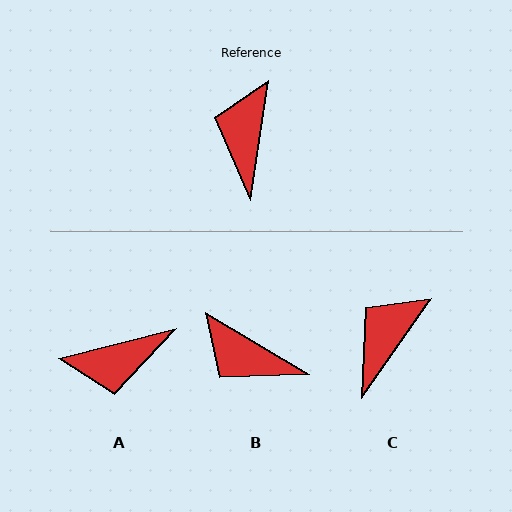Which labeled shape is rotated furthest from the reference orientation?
A, about 113 degrees away.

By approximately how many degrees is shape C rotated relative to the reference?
Approximately 26 degrees clockwise.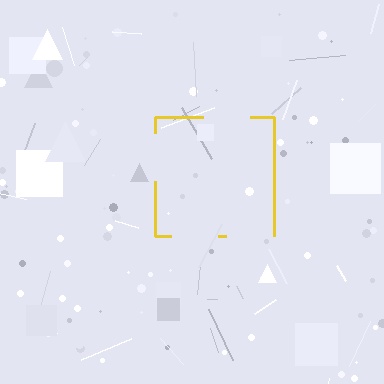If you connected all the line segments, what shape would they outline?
They would outline a square.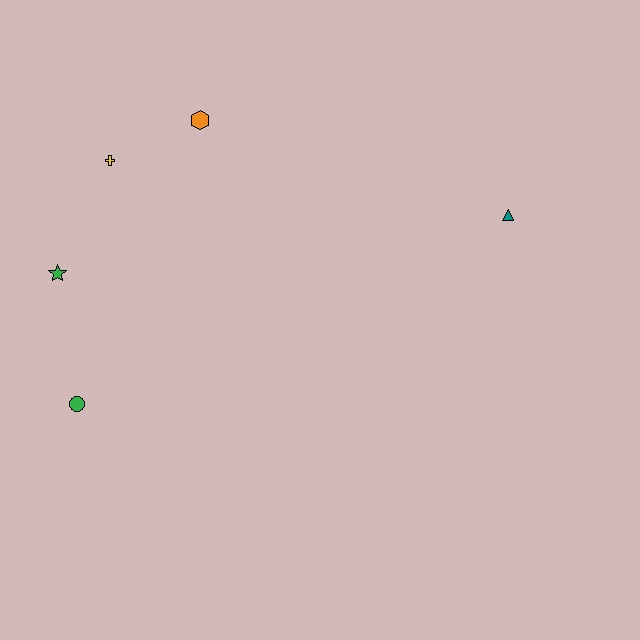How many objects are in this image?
There are 5 objects.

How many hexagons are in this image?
There is 1 hexagon.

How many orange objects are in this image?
There is 1 orange object.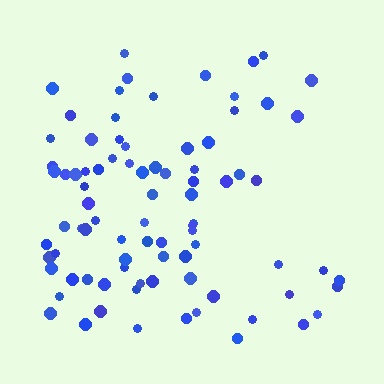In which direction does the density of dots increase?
From right to left, with the left side densest.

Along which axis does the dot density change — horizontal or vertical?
Horizontal.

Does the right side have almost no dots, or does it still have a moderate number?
Still a moderate number, just noticeably fewer than the left.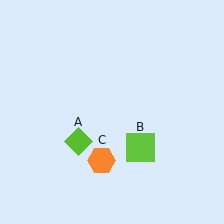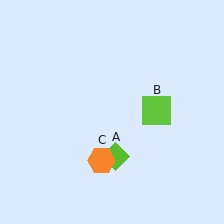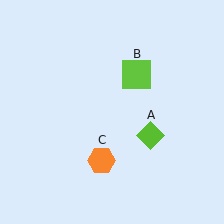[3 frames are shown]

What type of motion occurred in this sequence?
The lime diamond (object A), lime square (object B) rotated counterclockwise around the center of the scene.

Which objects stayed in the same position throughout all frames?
Orange hexagon (object C) remained stationary.